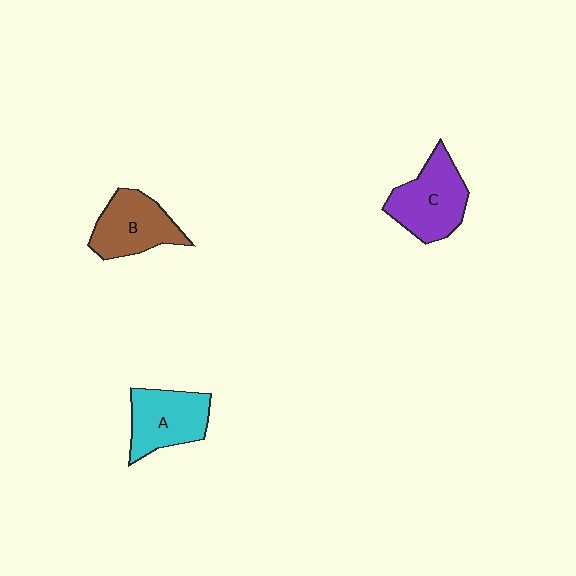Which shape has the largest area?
Shape C (purple).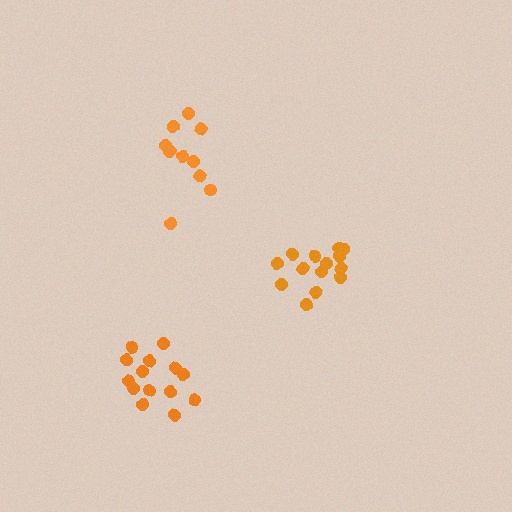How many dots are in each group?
Group 1: 14 dots, Group 2: 14 dots, Group 3: 10 dots (38 total).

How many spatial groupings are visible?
There are 3 spatial groupings.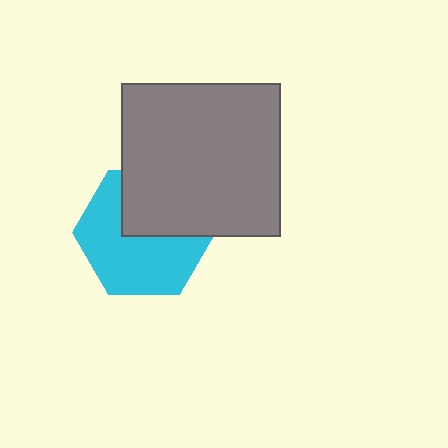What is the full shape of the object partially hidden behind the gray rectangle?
The partially hidden object is a cyan hexagon.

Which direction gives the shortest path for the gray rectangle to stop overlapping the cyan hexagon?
Moving up gives the shortest separation.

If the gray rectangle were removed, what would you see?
You would see the complete cyan hexagon.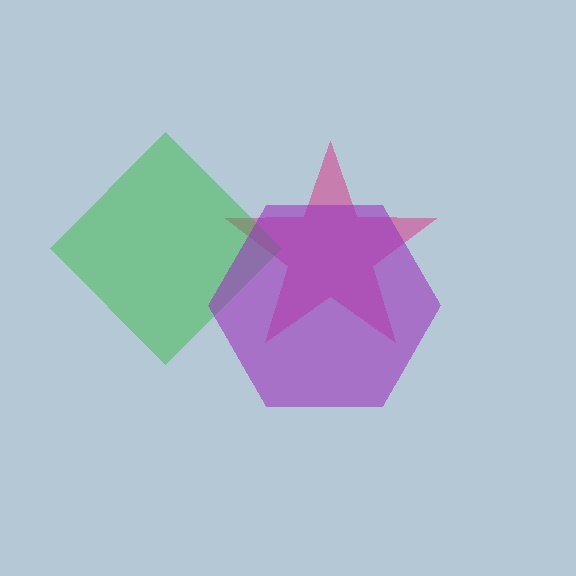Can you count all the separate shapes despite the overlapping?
Yes, there are 3 separate shapes.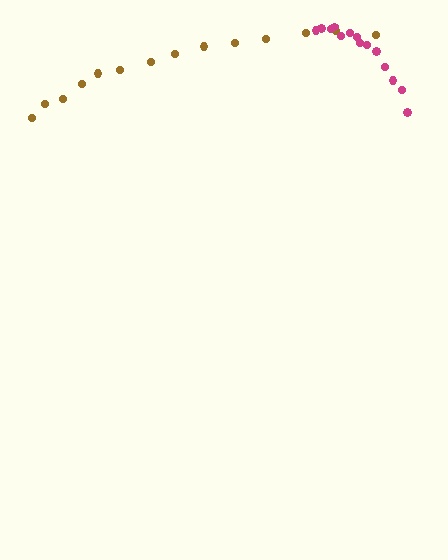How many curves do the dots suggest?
There are 2 distinct paths.